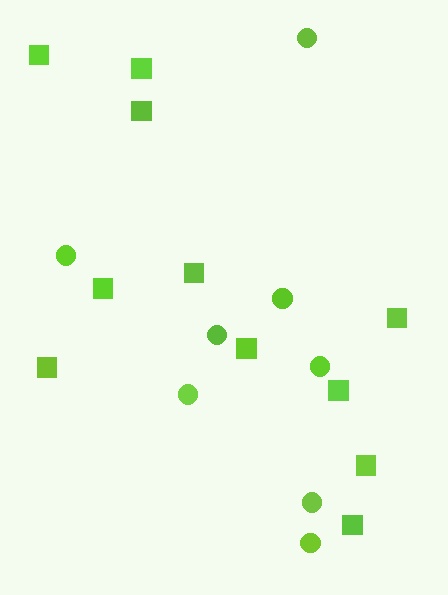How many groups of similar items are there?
There are 2 groups: one group of squares (11) and one group of circles (8).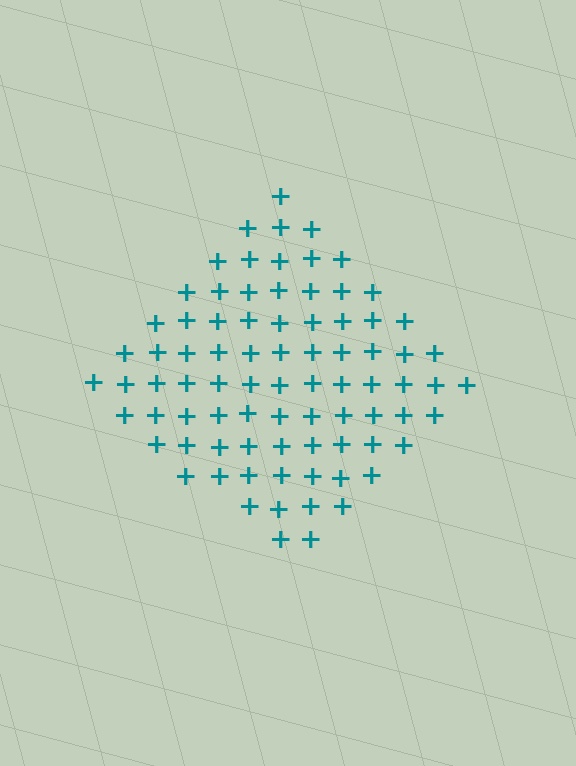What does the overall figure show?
The overall figure shows a diamond.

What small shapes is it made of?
It is made of small plus signs.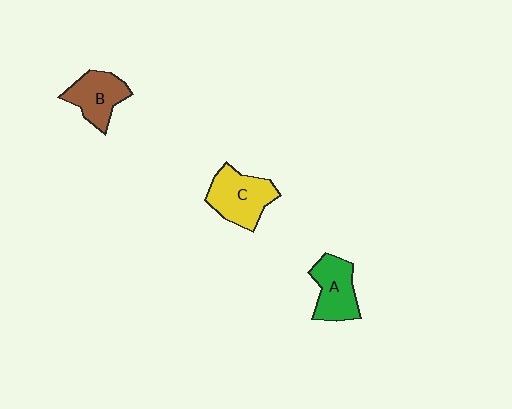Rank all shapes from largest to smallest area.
From largest to smallest: C (yellow), A (green), B (brown).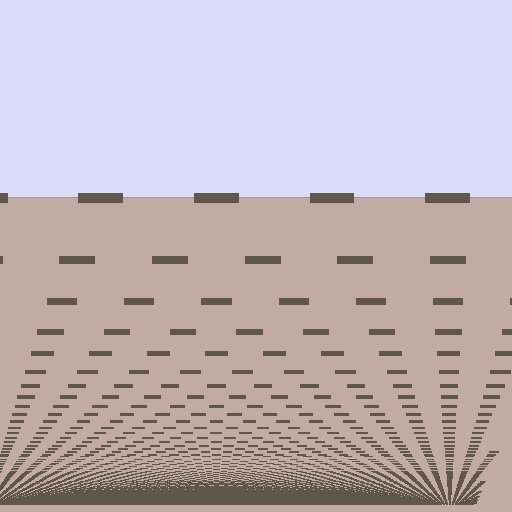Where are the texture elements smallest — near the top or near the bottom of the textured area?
Near the bottom.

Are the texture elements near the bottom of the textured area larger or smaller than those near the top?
Smaller. The gradient is inverted — elements near the bottom are smaller and denser.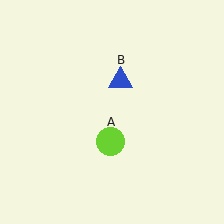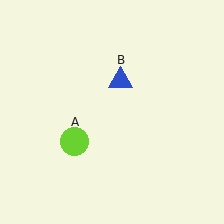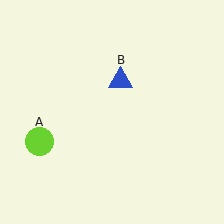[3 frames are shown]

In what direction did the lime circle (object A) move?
The lime circle (object A) moved left.